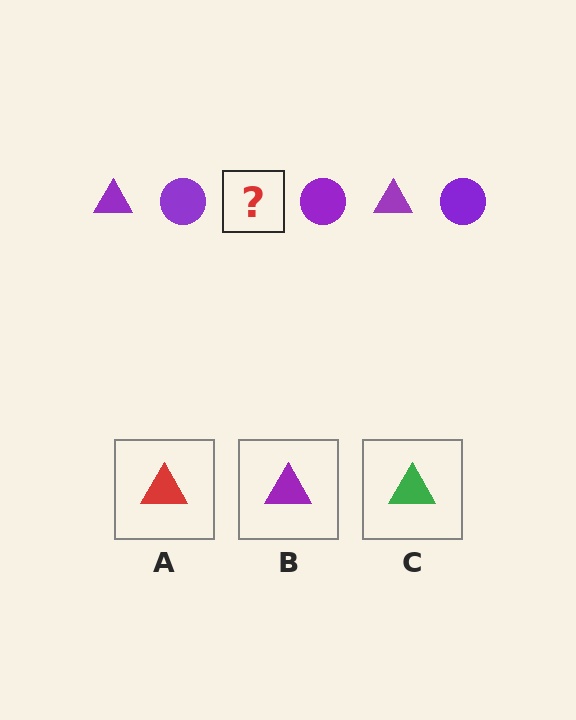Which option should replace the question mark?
Option B.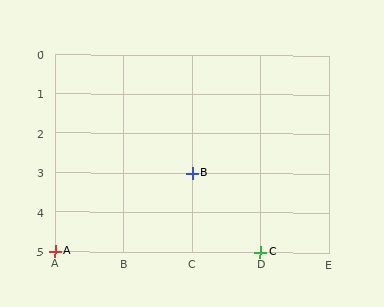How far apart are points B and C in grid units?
Points B and C are 1 column and 2 rows apart (about 2.2 grid units diagonally).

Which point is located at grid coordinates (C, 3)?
Point B is at (C, 3).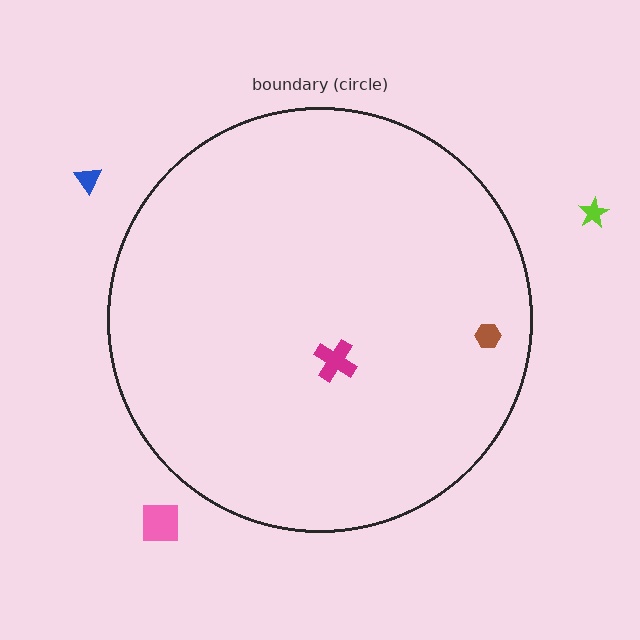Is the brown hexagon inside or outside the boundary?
Inside.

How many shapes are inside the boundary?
2 inside, 3 outside.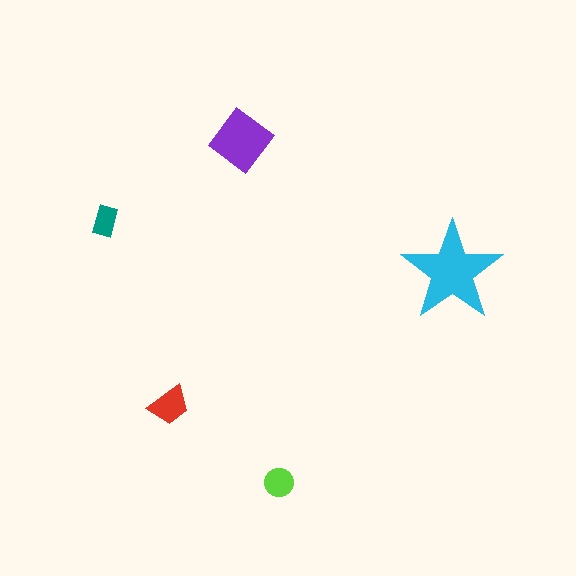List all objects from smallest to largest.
The teal rectangle, the lime circle, the red trapezoid, the purple diamond, the cyan star.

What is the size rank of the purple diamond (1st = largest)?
2nd.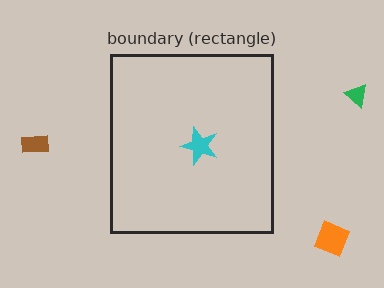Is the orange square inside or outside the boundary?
Outside.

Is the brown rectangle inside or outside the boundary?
Outside.